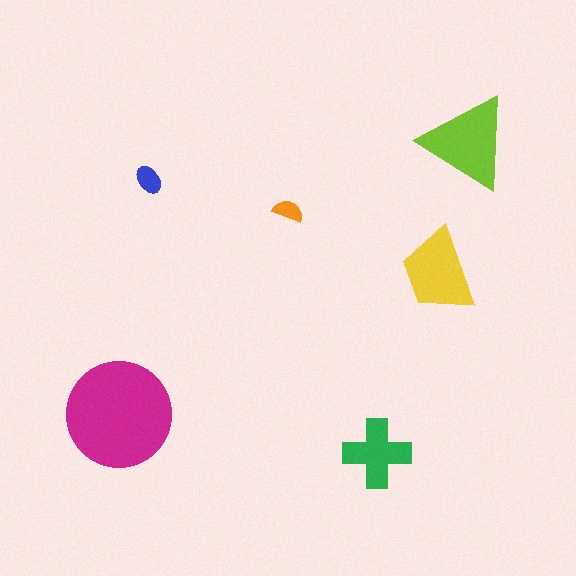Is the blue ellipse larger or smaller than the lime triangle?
Smaller.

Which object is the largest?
The magenta circle.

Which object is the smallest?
The orange semicircle.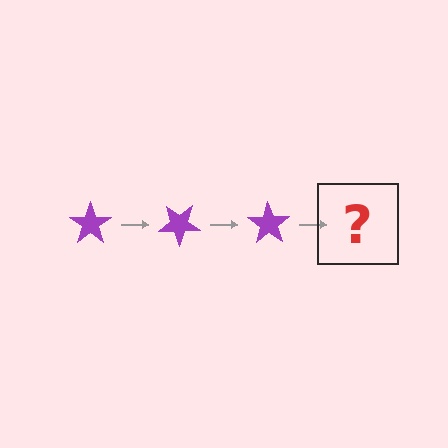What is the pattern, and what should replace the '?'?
The pattern is that the star rotates 35 degrees each step. The '?' should be a purple star rotated 105 degrees.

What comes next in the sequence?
The next element should be a purple star rotated 105 degrees.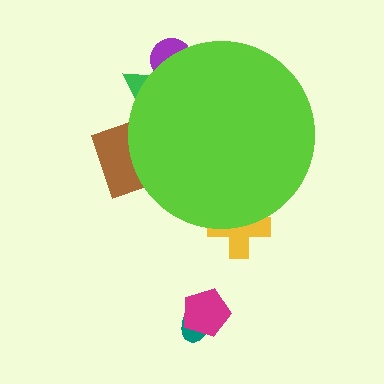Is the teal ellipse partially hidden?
No, the teal ellipse is fully visible.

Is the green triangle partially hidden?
Yes, the green triangle is partially hidden behind the lime circle.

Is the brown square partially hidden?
Yes, the brown square is partially hidden behind the lime circle.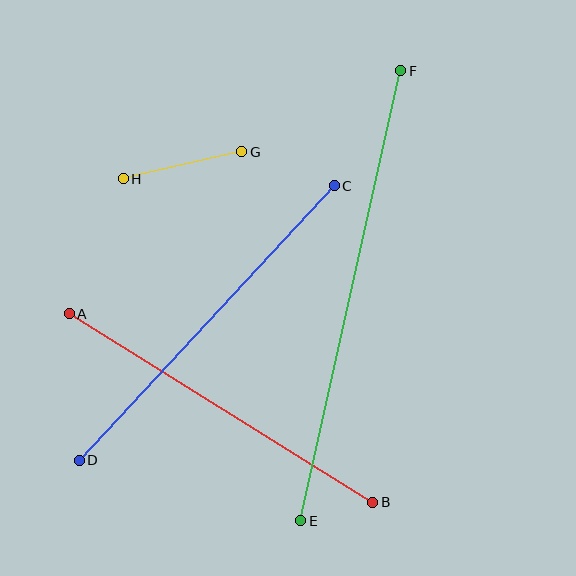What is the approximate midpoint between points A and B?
The midpoint is at approximately (221, 408) pixels.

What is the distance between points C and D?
The distance is approximately 374 pixels.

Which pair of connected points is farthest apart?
Points E and F are farthest apart.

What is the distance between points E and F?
The distance is approximately 461 pixels.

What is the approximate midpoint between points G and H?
The midpoint is at approximately (183, 165) pixels.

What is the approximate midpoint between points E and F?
The midpoint is at approximately (351, 296) pixels.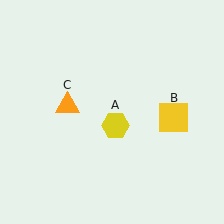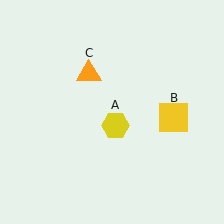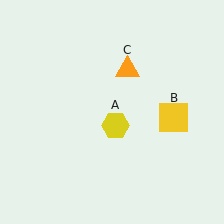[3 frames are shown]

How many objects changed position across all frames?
1 object changed position: orange triangle (object C).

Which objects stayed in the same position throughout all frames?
Yellow hexagon (object A) and yellow square (object B) remained stationary.